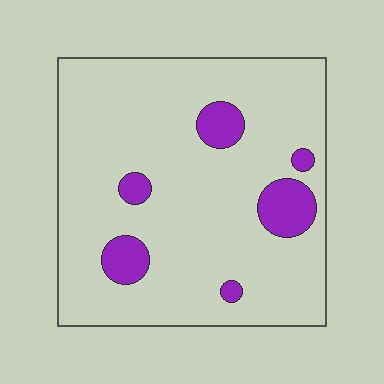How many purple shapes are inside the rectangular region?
6.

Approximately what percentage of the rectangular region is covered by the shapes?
Approximately 10%.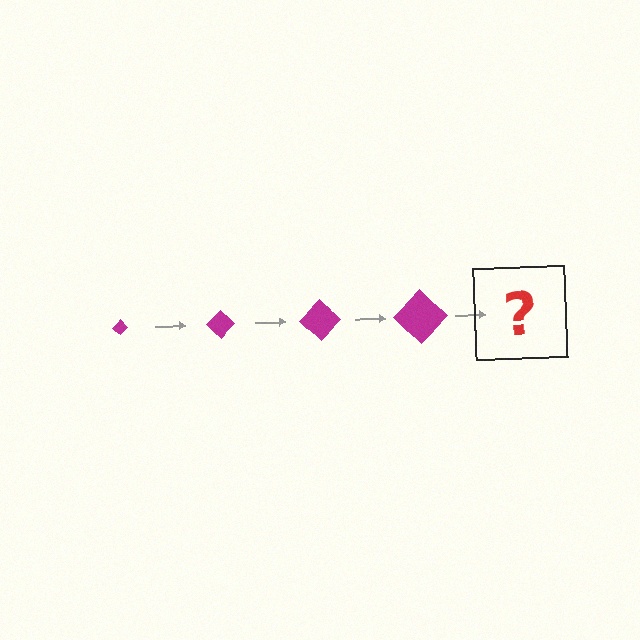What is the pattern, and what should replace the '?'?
The pattern is that the diamond gets progressively larger each step. The '?' should be a magenta diamond, larger than the previous one.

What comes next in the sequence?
The next element should be a magenta diamond, larger than the previous one.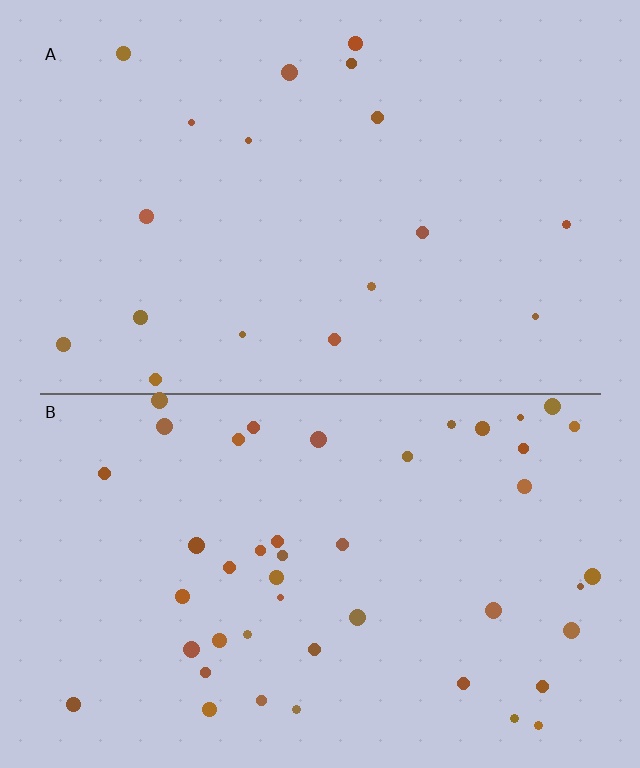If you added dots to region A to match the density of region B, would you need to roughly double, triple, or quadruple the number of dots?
Approximately triple.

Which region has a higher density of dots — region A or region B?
B (the bottom).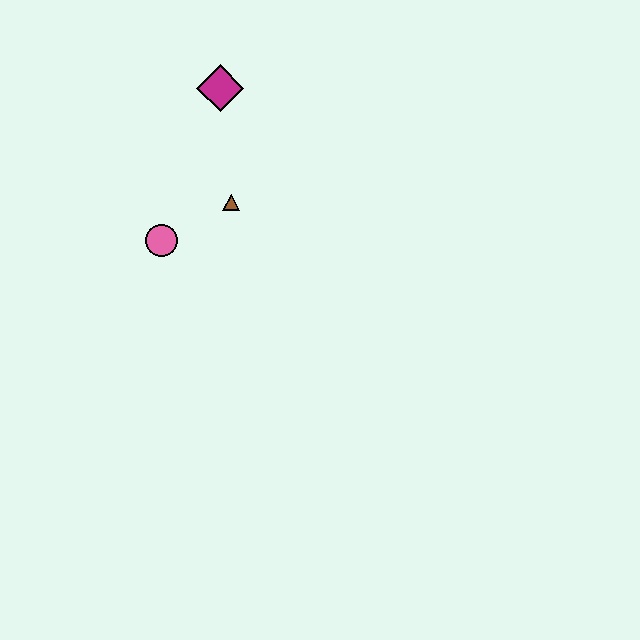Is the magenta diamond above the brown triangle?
Yes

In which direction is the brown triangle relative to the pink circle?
The brown triangle is to the right of the pink circle.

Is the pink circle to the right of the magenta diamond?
No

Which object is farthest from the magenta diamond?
The pink circle is farthest from the magenta diamond.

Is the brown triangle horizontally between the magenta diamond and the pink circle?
No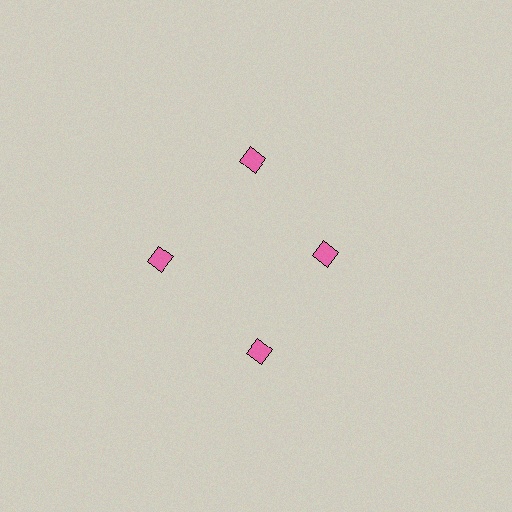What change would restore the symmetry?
The symmetry would be restored by moving it outward, back onto the ring so that all 4 diamonds sit at equal angles and equal distance from the center.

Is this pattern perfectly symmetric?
No. The 4 pink diamonds are arranged in a ring, but one element near the 3 o'clock position is pulled inward toward the center, breaking the 4-fold rotational symmetry.